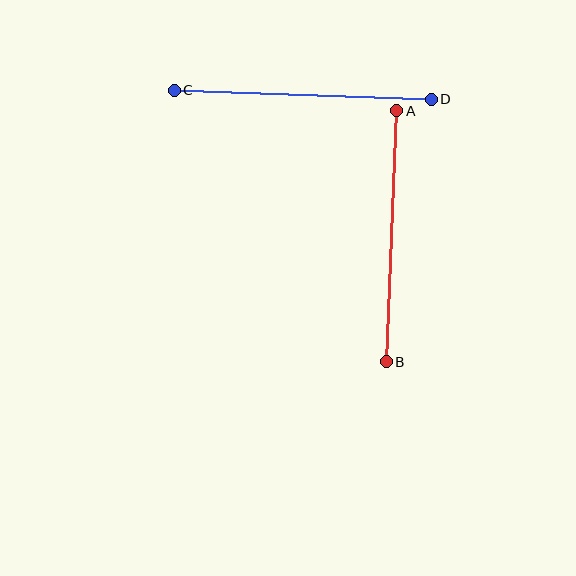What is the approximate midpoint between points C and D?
The midpoint is at approximately (303, 95) pixels.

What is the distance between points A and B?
The distance is approximately 252 pixels.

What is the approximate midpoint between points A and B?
The midpoint is at approximately (391, 236) pixels.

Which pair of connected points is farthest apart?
Points C and D are farthest apart.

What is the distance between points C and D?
The distance is approximately 257 pixels.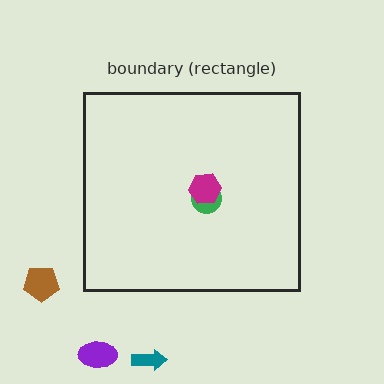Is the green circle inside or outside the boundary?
Inside.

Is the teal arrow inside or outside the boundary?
Outside.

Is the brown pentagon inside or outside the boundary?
Outside.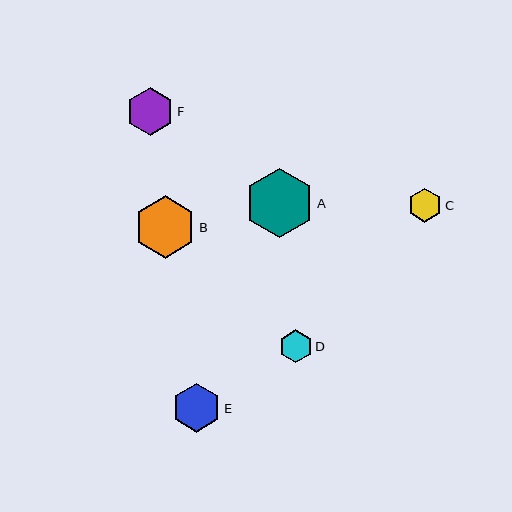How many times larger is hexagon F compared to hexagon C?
Hexagon F is approximately 1.4 times the size of hexagon C.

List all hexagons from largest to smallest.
From largest to smallest: A, B, E, F, C, D.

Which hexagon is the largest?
Hexagon A is the largest with a size of approximately 69 pixels.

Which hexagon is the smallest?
Hexagon D is the smallest with a size of approximately 33 pixels.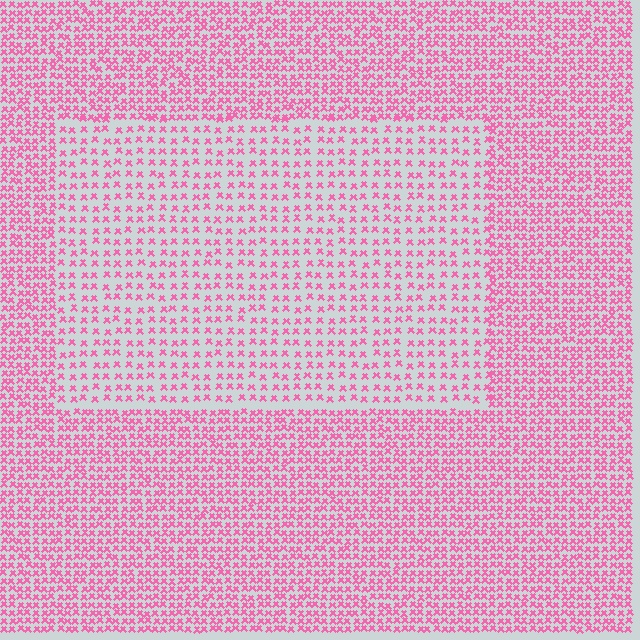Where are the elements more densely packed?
The elements are more densely packed outside the rectangle boundary.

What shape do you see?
I see a rectangle.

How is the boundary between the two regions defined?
The boundary is defined by a change in element density (approximately 2.0x ratio). All elements are the same color, size, and shape.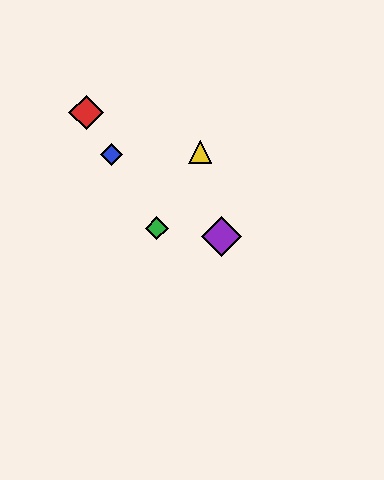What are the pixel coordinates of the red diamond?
The red diamond is at (86, 112).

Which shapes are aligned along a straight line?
The red diamond, the blue diamond, the green diamond are aligned along a straight line.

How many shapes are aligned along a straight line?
3 shapes (the red diamond, the blue diamond, the green diamond) are aligned along a straight line.